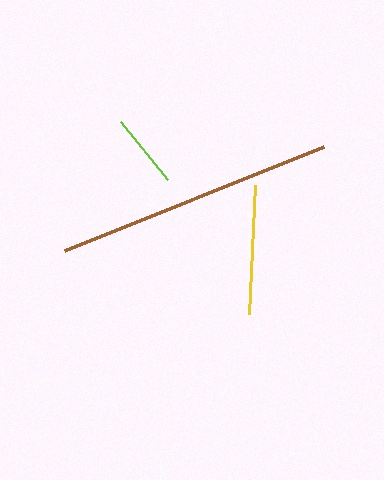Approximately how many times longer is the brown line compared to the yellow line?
The brown line is approximately 2.2 times the length of the yellow line.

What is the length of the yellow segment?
The yellow segment is approximately 129 pixels long.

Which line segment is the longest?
The brown line is the longest at approximately 280 pixels.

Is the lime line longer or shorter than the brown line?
The brown line is longer than the lime line.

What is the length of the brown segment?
The brown segment is approximately 280 pixels long.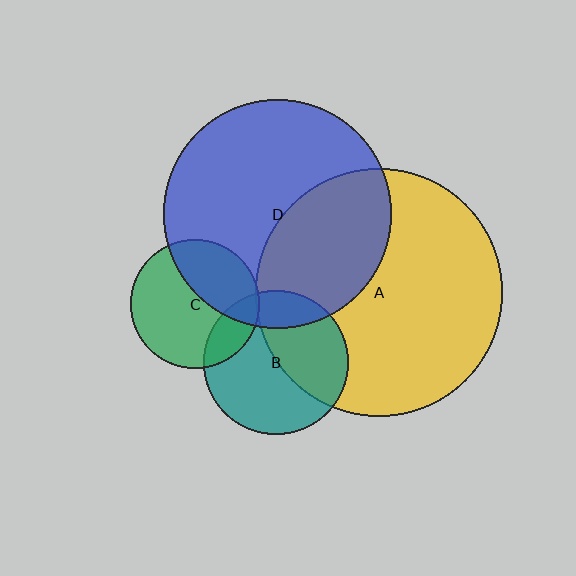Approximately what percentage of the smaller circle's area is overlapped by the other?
Approximately 45%.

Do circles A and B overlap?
Yes.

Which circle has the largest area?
Circle A (yellow).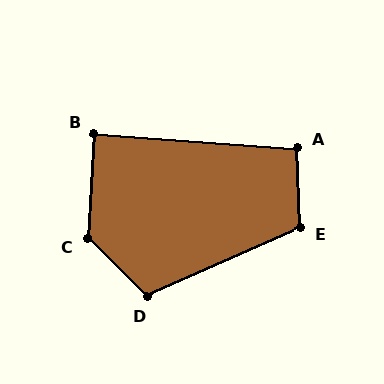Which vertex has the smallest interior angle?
B, at approximately 89 degrees.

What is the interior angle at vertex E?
Approximately 112 degrees (obtuse).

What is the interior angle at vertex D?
Approximately 111 degrees (obtuse).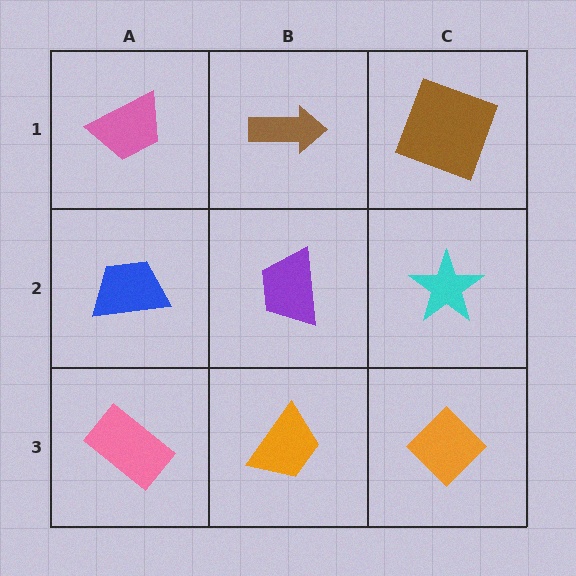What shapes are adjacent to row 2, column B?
A brown arrow (row 1, column B), an orange trapezoid (row 3, column B), a blue trapezoid (row 2, column A), a cyan star (row 2, column C).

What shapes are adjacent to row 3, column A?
A blue trapezoid (row 2, column A), an orange trapezoid (row 3, column B).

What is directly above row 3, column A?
A blue trapezoid.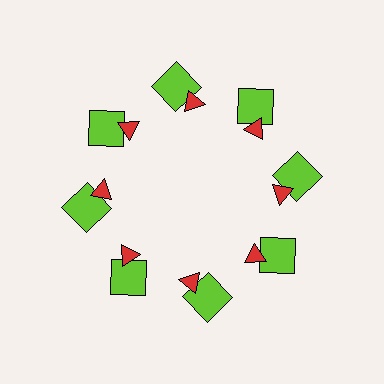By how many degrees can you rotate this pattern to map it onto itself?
The pattern maps onto itself every 45 degrees of rotation.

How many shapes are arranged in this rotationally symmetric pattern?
There are 16 shapes, arranged in 8 groups of 2.